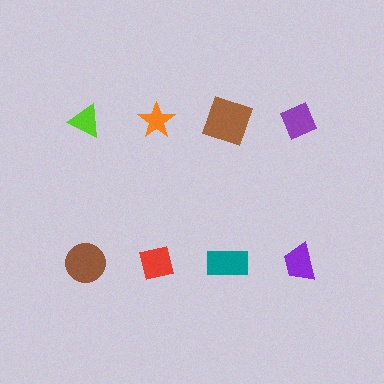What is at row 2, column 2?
A red square.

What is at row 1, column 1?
A lime triangle.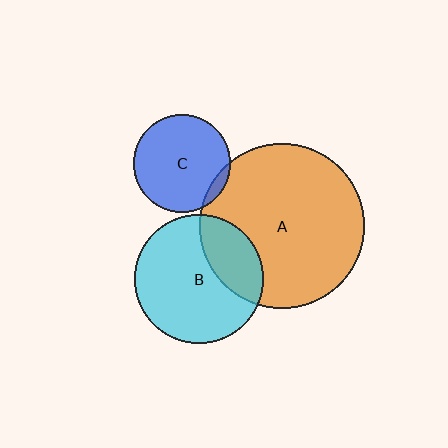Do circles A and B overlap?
Yes.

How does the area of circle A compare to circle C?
Approximately 2.9 times.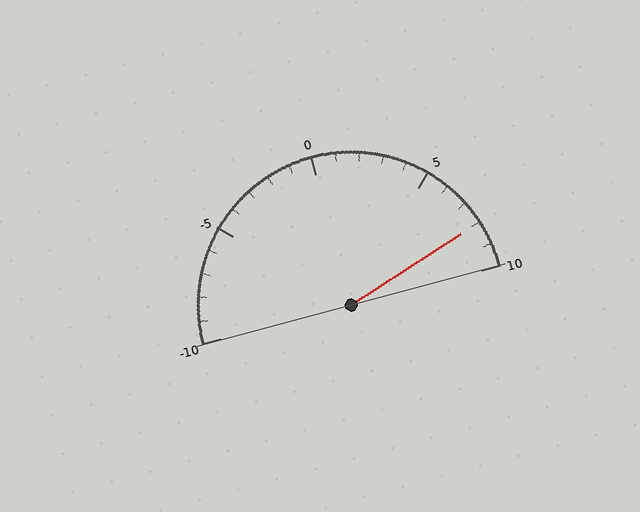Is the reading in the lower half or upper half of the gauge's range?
The reading is in the upper half of the range (-10 to 10).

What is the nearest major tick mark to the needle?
The nearest major tick mark is 10.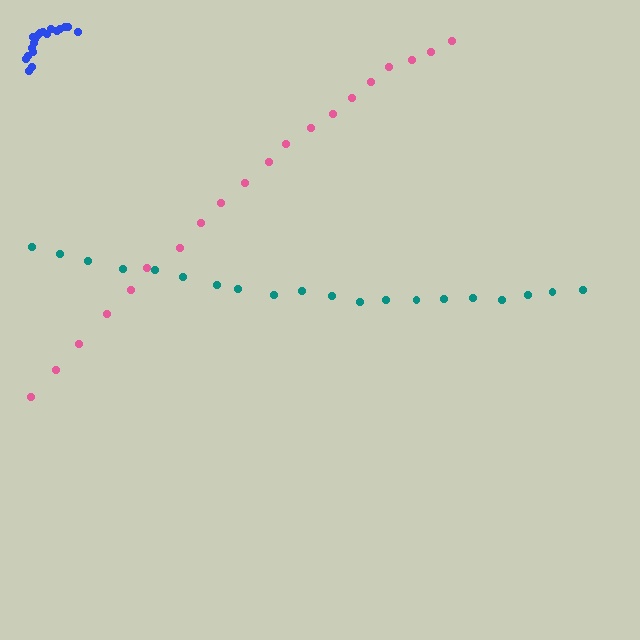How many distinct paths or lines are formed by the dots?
There are 3 distinct paths.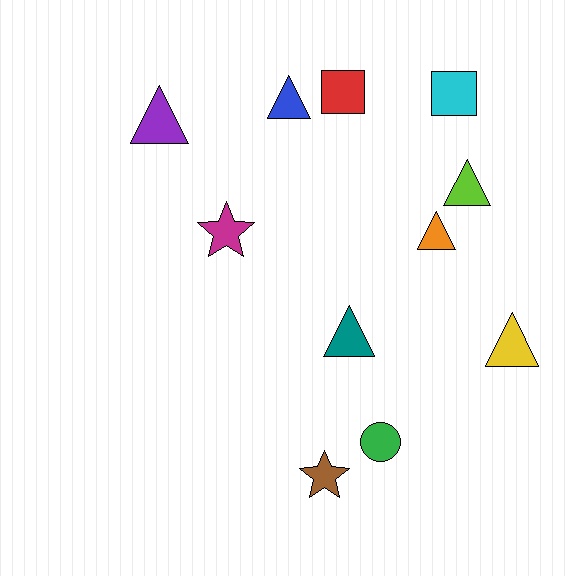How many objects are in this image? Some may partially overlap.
There are 11 objects.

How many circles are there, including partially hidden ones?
There is 1 circle.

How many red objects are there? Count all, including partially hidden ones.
There is 1 red object.